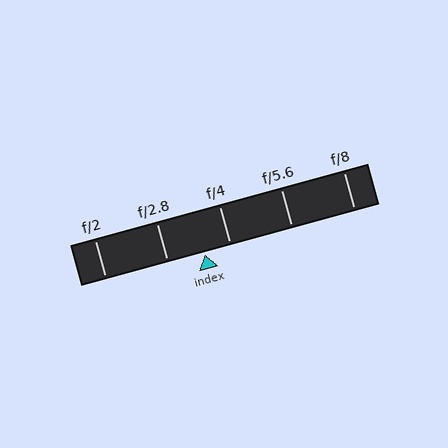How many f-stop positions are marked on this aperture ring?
There are 5 f-stop positions marked.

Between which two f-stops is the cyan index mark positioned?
The index mark is between f/2.8 and f/4.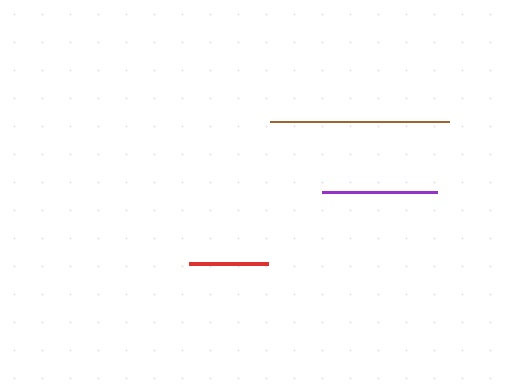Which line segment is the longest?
The brown line is the longest at approximately 179 pixels.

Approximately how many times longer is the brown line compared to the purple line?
The brown line is approximately 1.6 times the length of the purple line.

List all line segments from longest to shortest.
From longest to shortest: brown, purple, red.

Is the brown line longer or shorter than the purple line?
The brown line is longer than the purple line.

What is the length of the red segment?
The red segment is approximately 79 pixels long.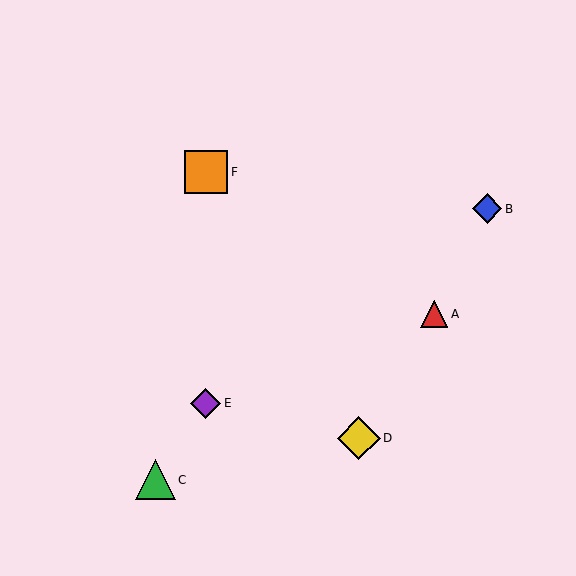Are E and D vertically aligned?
No, E is at x≈206 and D is at x≈359.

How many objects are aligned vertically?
2 objects (E, F) are aligned vertically.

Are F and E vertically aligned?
Yes, both are at x≈206.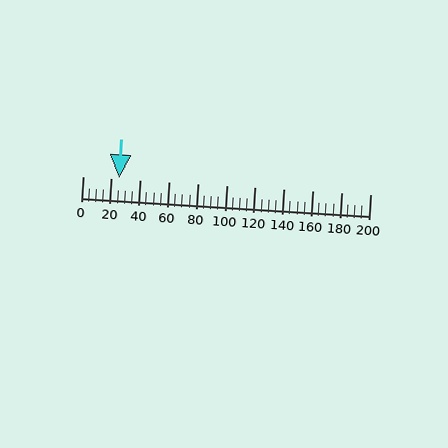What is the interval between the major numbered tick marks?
The major tick marks are spaced 20 units apart.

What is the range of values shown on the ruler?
The ruler shows values from 0 to 200.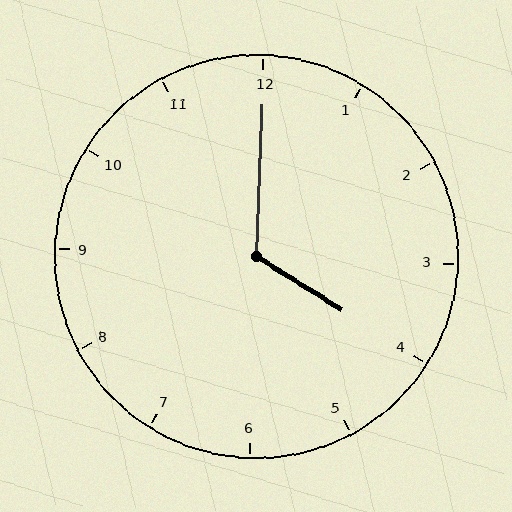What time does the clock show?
4:00.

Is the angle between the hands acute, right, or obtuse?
It is obtuse.